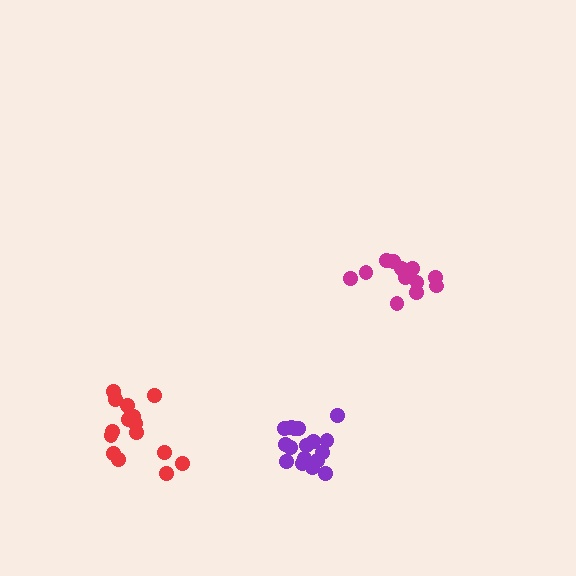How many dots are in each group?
Group 1: 17 dots, Group 2: 12 dots, Group 3: 16 dots (45 total).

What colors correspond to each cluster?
The clusters are colored: purple, magenta, red.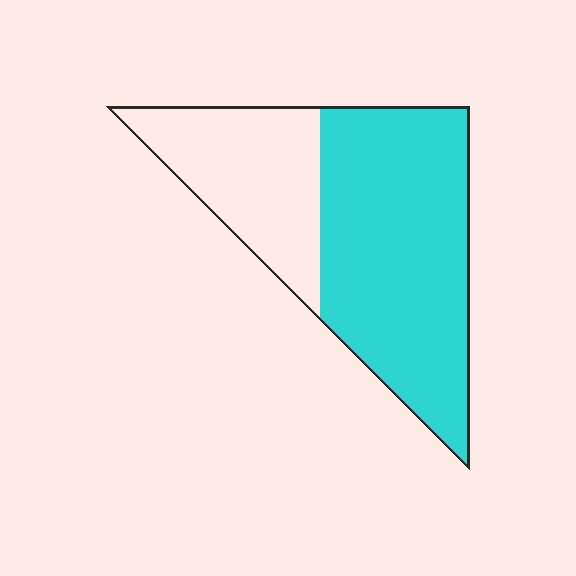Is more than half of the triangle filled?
Yes.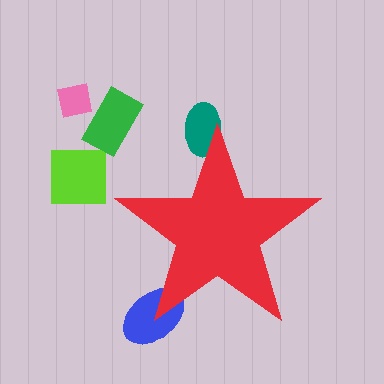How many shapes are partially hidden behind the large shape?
2 shapes are partially hidden.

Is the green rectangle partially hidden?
No, the green rectangle is fully visible.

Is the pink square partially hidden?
No, the pink square is fully visible.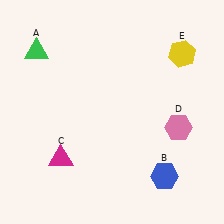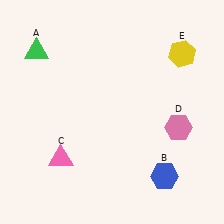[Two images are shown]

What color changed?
The triangle (C) changed from magenta in Image 1 to pink in Image 2.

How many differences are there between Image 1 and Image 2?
There is 1 difference between the two images.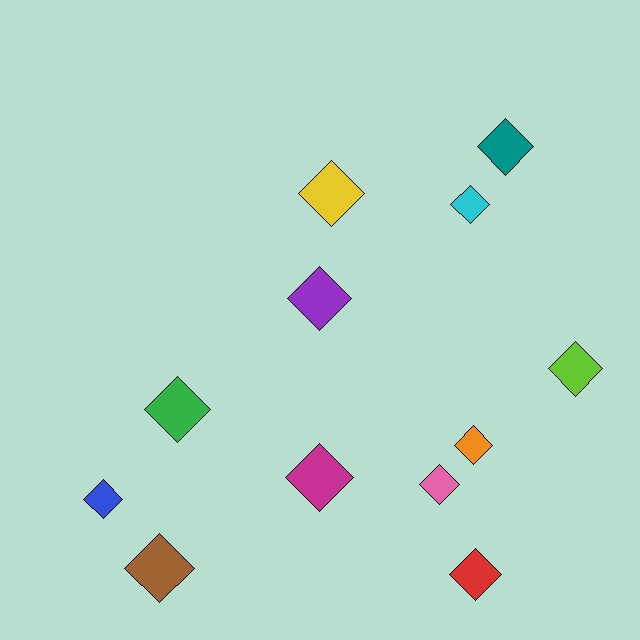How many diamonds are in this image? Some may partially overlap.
There are 12 diamonds.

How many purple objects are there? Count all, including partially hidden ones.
There is 1 purple object.